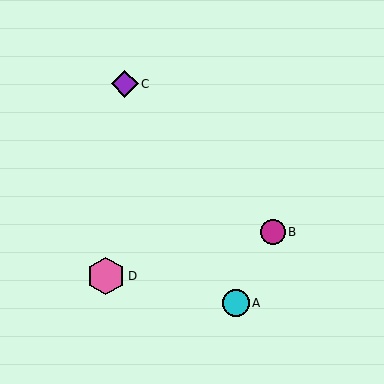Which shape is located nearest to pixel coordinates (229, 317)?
The cyan circle (labeled A) at (236, 303) is nearest to that location.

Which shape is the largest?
The pink hexagon (labeled D) is the largest.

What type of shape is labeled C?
Shape C is a purple diamond.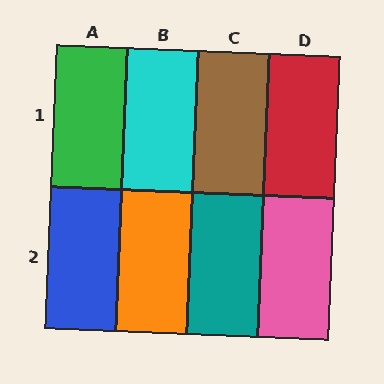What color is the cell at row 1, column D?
Red.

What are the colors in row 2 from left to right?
Blue, orange, teal, pink.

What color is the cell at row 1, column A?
Green.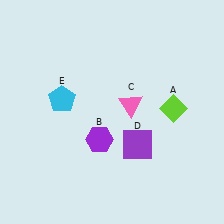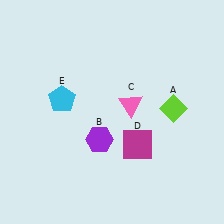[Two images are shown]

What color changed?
The square (D) changed from purple in Image 1 to magenta in Image 2.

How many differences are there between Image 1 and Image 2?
There is 1 difference between the two images.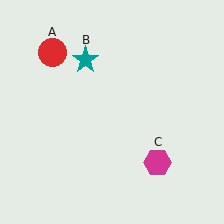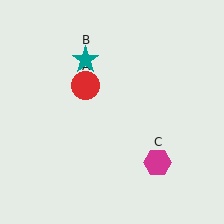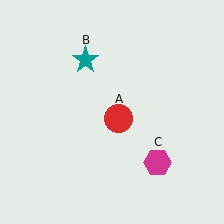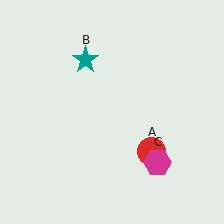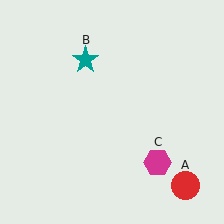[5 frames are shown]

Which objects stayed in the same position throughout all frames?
Teal star (object B) and magenta hexagon (object C) remained stationary.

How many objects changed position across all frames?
1 object changed position: red circle (object A).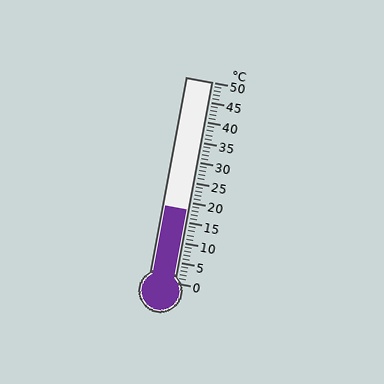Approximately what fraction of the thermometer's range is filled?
The thermometer is filled to approximately 35% of its range.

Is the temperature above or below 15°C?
The temperature is above 15°C.